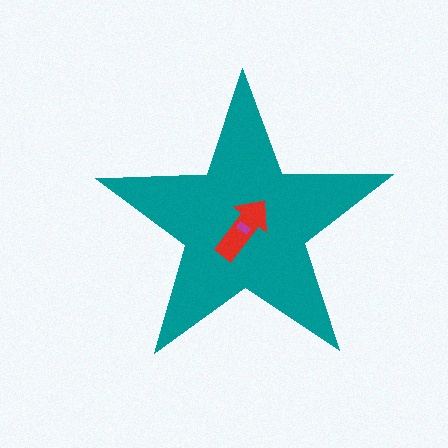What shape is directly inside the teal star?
The red arrow.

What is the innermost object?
The magenta rectangle.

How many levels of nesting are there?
3.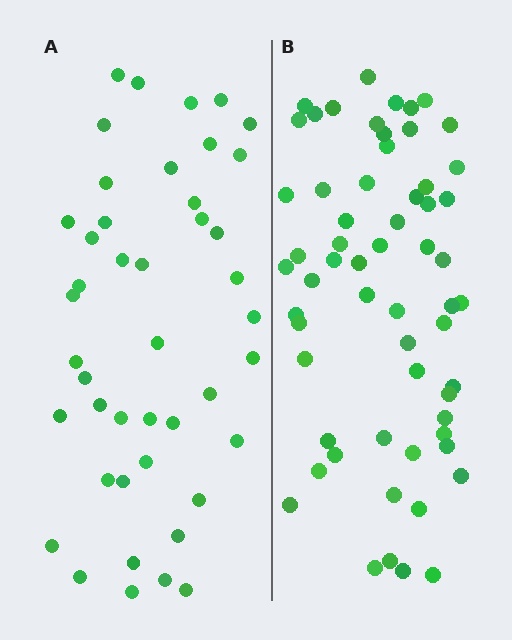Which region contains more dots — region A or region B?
Region B (the right region) has more dots.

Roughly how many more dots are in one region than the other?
Region B has approximately 15 more dots than region A.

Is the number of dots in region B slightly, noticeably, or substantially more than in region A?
Region B has noticeably more, but not dramatically so. The ratio is roughly 1.4 to 1.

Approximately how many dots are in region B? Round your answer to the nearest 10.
About 60 dots.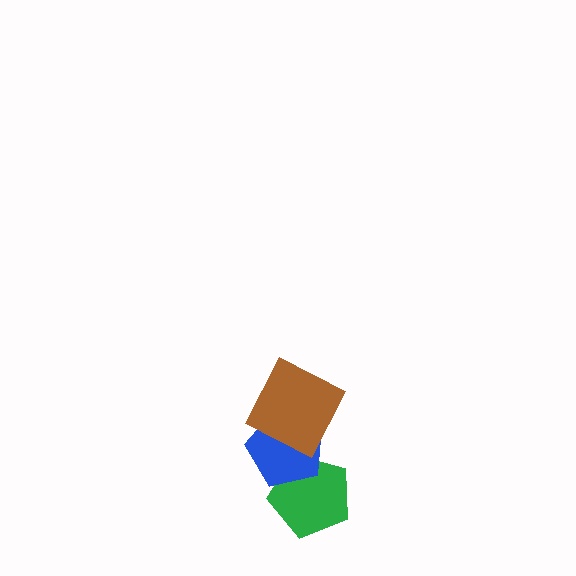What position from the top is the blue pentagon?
The blue pentagon is 2nd from the top.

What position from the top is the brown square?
The brown square is 1st from the top.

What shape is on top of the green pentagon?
The blue pentagon is on top of the green pentagon.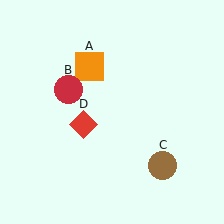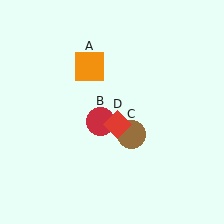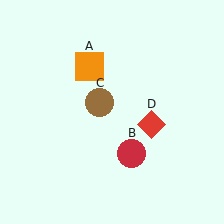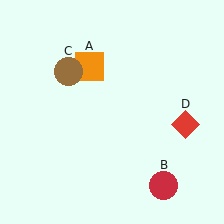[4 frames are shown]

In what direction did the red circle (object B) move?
The red circle (object B) moved down and to the right.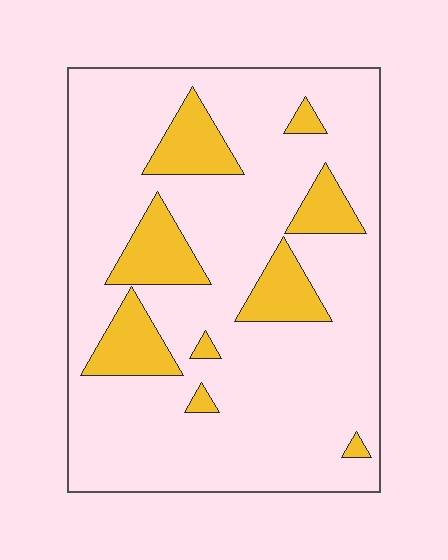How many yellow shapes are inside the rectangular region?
9.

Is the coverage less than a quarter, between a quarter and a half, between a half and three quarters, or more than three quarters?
Less than a quarter.